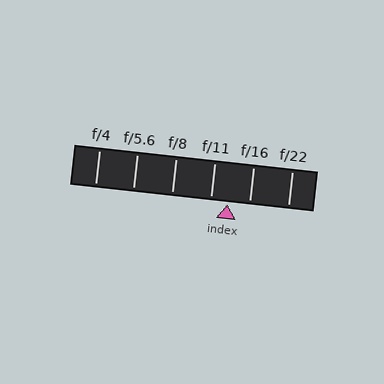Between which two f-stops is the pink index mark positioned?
The index mark is between f/11 and f/16.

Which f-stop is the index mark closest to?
The index mark is closest to f/11.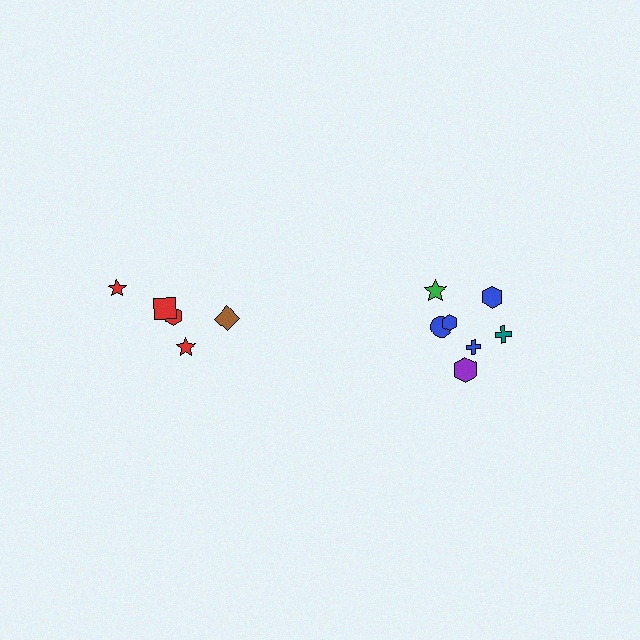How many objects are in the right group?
There are 7 objects.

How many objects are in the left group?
There are 5 objects.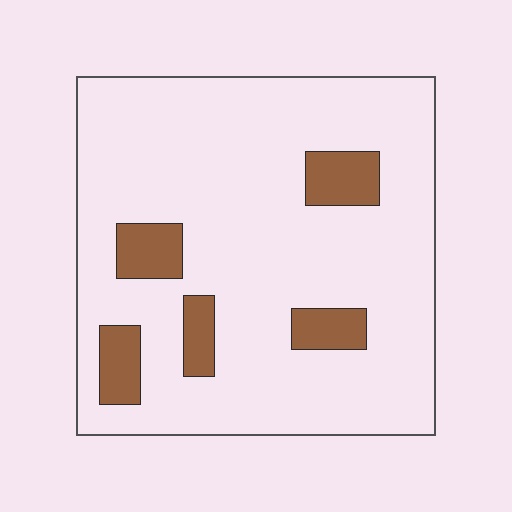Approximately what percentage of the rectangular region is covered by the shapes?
Approximately 15%.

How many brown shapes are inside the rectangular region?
5.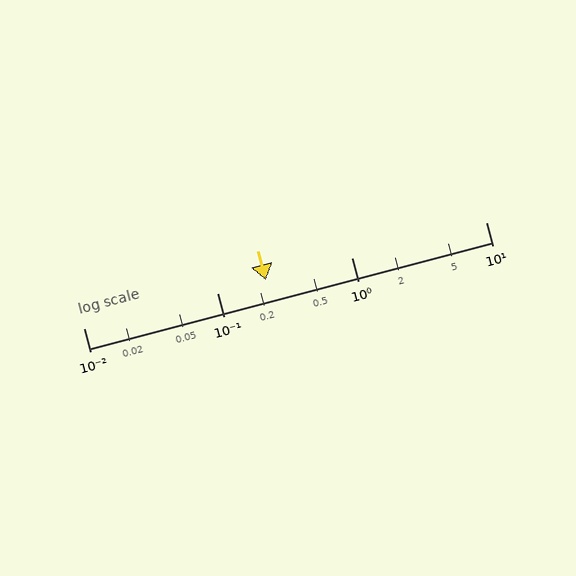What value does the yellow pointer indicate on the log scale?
The pointer indicates approximately 0.23.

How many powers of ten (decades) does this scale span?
The scale spans 3 decades, from 0.01 to 10.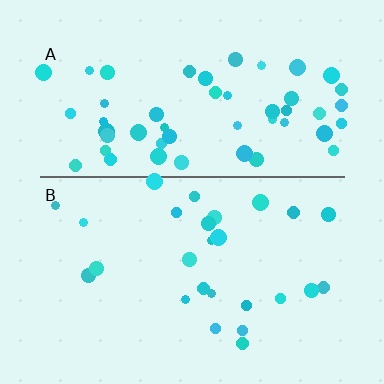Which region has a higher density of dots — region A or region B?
A (the top).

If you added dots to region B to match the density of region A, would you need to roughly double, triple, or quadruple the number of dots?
Approximately double.